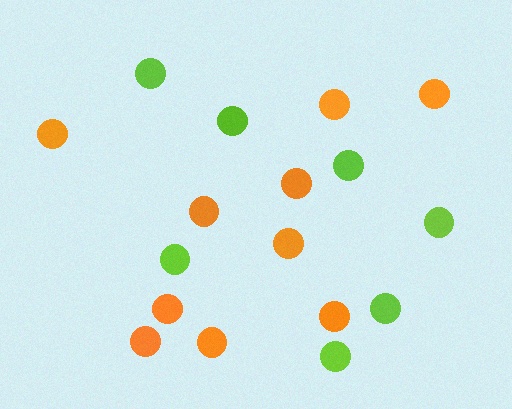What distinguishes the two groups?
There are 2 groups: one group of lime circles (7) and one group of orange circles (10).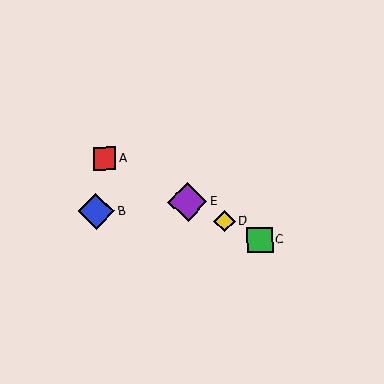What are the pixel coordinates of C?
Object C is at (260, 240).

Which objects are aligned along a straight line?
Objects A, C, D, E are aligned along a straight line.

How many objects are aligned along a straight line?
4 objects (A, C, D, E) are aligned along a straight line.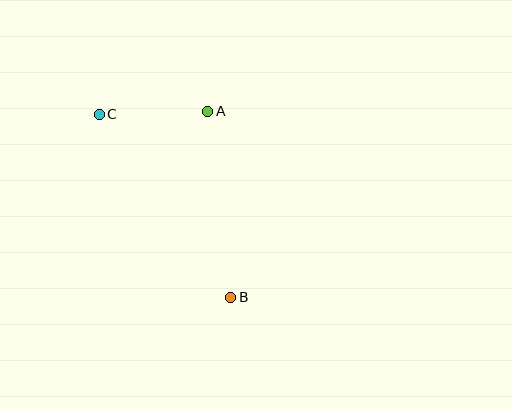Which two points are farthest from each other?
Points B and C are farthest from each other.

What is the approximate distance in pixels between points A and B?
The distance between A and B is approximately 187 pixels.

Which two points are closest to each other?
Points A and C are closest to each other.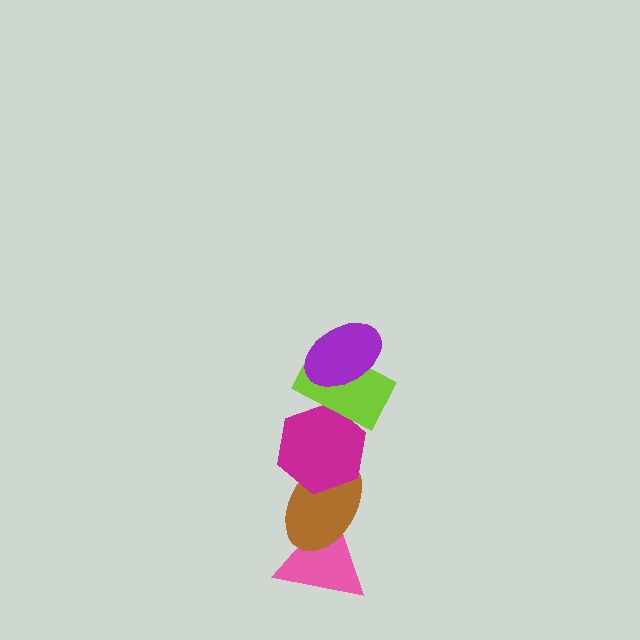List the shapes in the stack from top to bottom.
From top to bottom: the purple ellipse, the lime rectangle, the magenta hexagon, the brown ellipse, the pink triangle.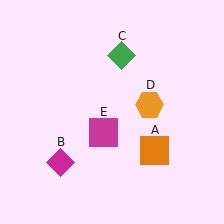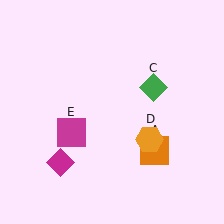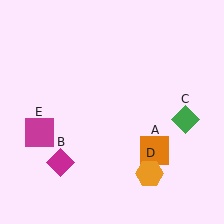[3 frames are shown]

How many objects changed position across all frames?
3 objects changed position: green diamond (object C), orange hexagon (object D), magenta square (object E).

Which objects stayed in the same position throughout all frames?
Orange square (object A) and magenta diamond (object B) remained stationary.